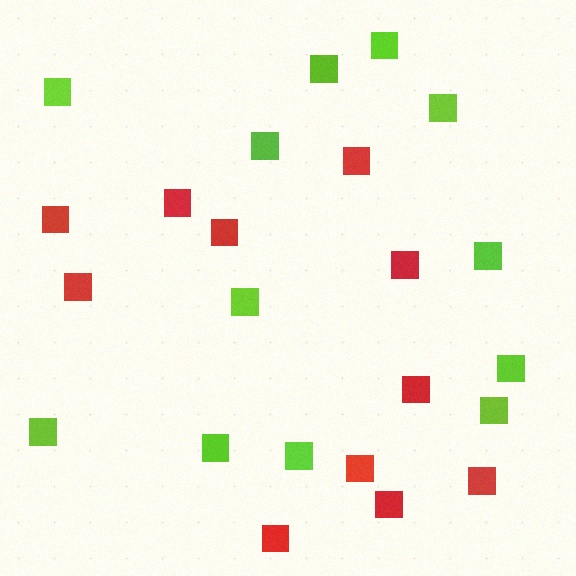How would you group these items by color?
There are 2 groups: one group of red squares (11) and one group of lime squares (12).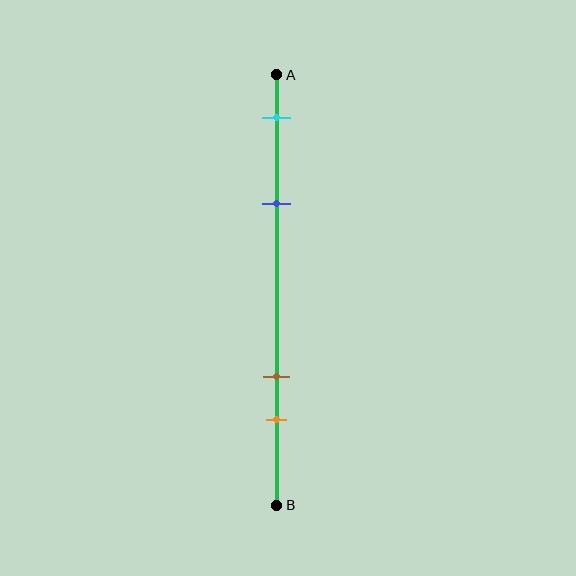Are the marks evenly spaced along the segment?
No, the marks are not evenly spaced.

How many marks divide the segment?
There are 4 marks dividing the segment.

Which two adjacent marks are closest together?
The brown and orange marks are the closest adjacent pair.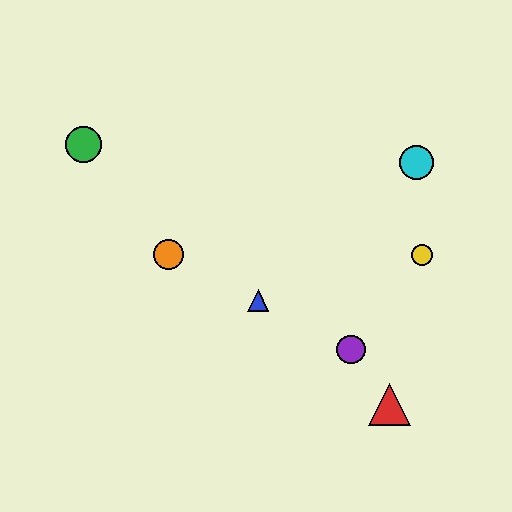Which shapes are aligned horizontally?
The yellow circle, the orange circle are aligned horizontally.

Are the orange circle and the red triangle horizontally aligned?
No, the orange circle is at y≈255 and the red triangle is at y≈404.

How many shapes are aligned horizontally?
2 shapes (the yellow circle, the orange circle) are aligned horizontally.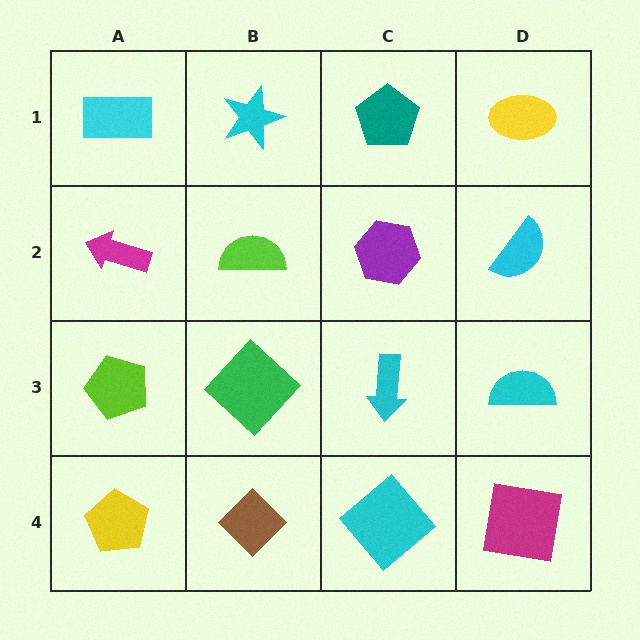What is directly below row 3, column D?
A magenta square.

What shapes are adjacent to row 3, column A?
A magenta arrow (row 2, column A), a yellow pentagon (row 4, column A), a green diamond (row 3, column B).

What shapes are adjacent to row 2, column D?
A yellow ellipse (row 1, column D), a cyan semicircle (row 3, column D), a purple hexagon (row 2, column C).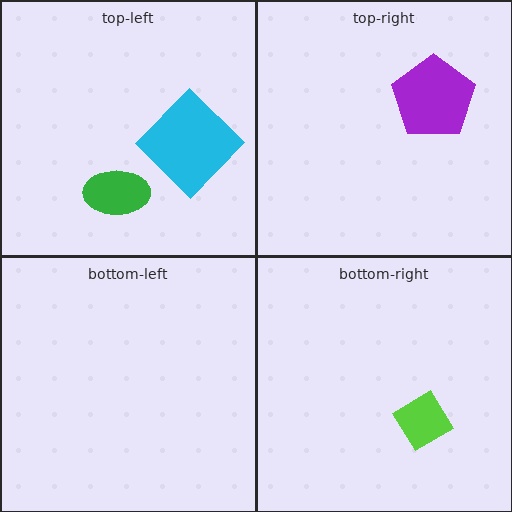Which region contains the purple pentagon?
The top-right region.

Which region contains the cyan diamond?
The top-left region.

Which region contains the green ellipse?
The top-left region.